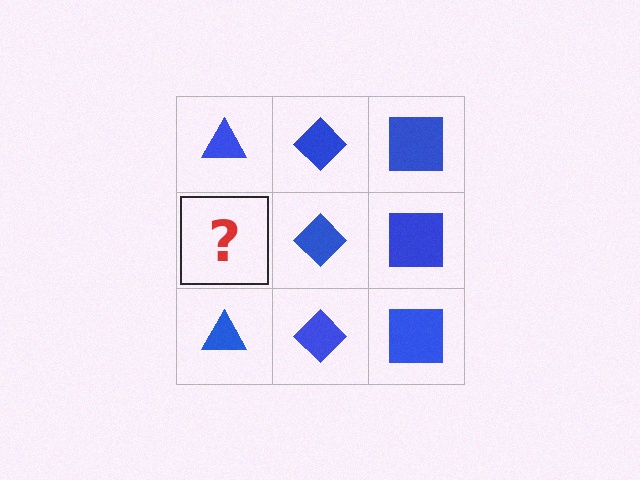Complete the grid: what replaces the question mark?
The question mark should be replaced with a blue triangle.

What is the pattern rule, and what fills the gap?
The rule is that each column has a consistent shape. The gap should be filled with a blue triangle.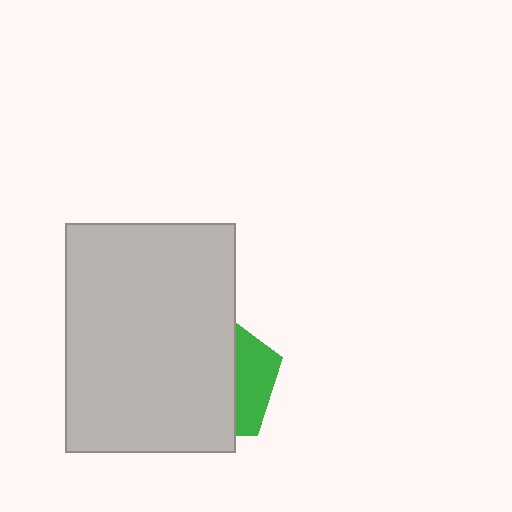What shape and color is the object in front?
The object in front is a light gray rectangle.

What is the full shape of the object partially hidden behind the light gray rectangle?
The partially hidden object is a green pentagon.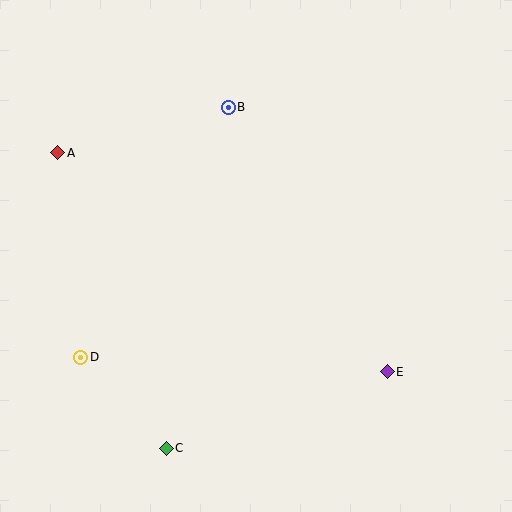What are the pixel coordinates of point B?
Point B is at (228, 107).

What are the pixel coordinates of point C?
Point C is at (166, 448).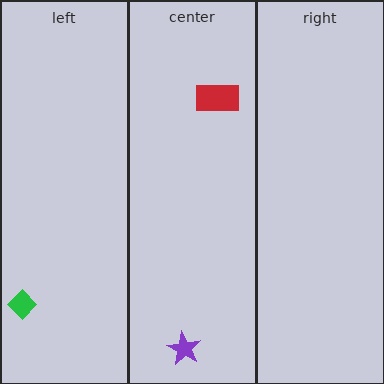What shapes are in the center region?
The red rectangle, the purple star.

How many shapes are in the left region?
1.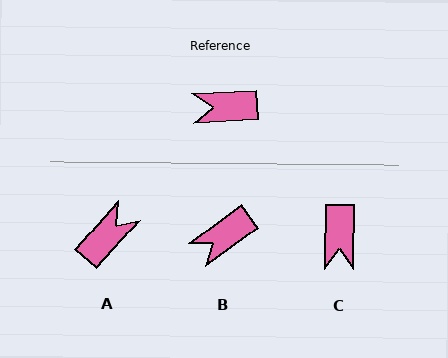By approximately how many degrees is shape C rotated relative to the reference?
Approximately 87 degrees counter-clockwise.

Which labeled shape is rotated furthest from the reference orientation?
A, about 135 degrees away.